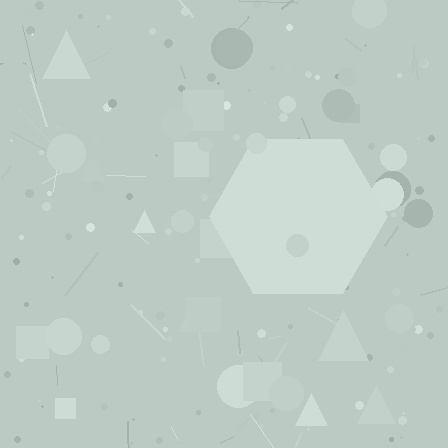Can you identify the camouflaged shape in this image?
The camouflaged shape is a hexagon.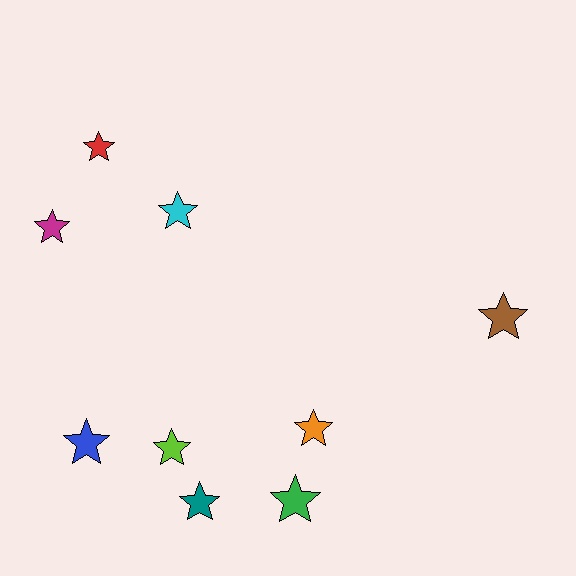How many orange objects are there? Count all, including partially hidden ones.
There is 1 orange object.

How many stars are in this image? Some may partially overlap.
There are 9 stars.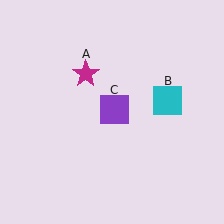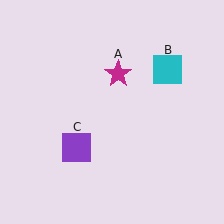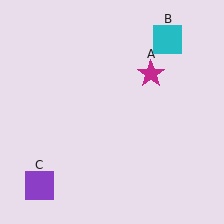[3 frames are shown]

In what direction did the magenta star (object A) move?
The magenta star (object A) moved right.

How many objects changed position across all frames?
3 objects changed position: magenta star (object A), cyan square (object B), purple square (object C).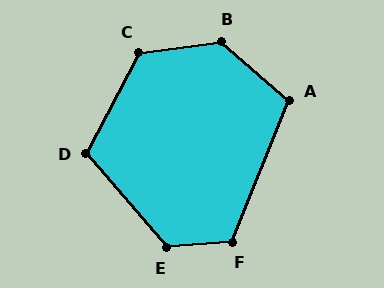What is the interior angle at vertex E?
Approximately 126 degrees (obtuse).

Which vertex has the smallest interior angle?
A, at approximately 109 degrees.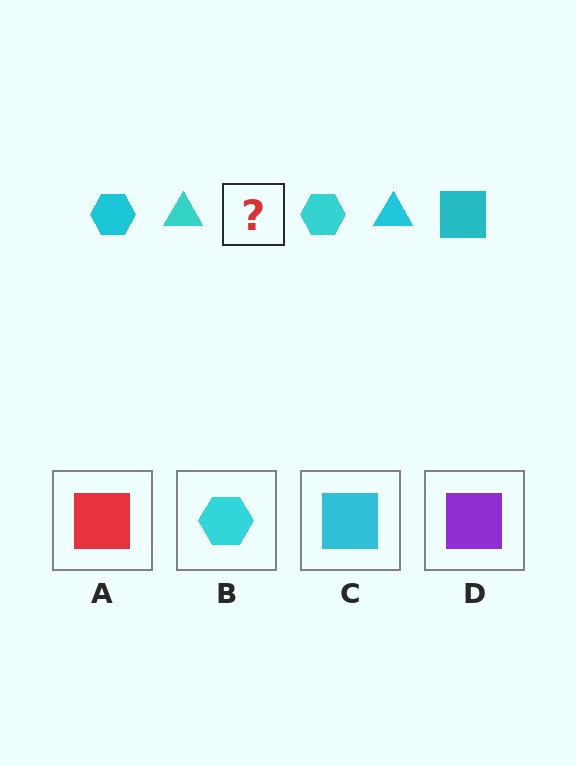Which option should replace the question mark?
Option C.